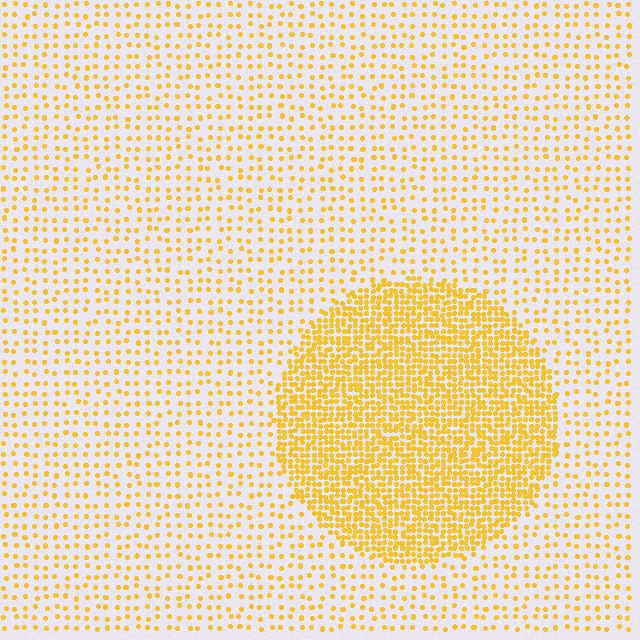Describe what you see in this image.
The image contains small yellow elements arranged at two different densities. A circle-shaped region is visible where the elements are more densely packed than the surrounding area.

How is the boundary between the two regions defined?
The boundary is defined by a change in element density (approximately 3.0x ratio). All elements are the same color, size, and shape.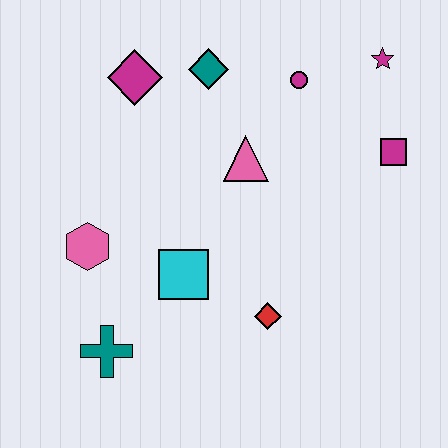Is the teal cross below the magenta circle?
Yes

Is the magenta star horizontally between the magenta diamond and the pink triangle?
No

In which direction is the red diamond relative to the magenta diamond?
The red diamond is below the magenta diamond.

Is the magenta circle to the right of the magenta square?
No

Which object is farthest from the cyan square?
The magenta star is farthest from the cyan square.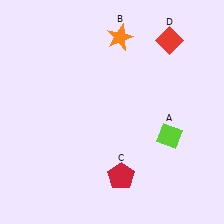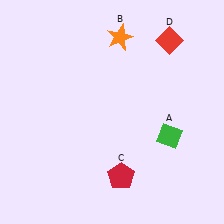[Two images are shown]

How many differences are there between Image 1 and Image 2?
There is 1 difference between the two images.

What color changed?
The diamond (A) changed from lime in Image 1 to green in Image 2.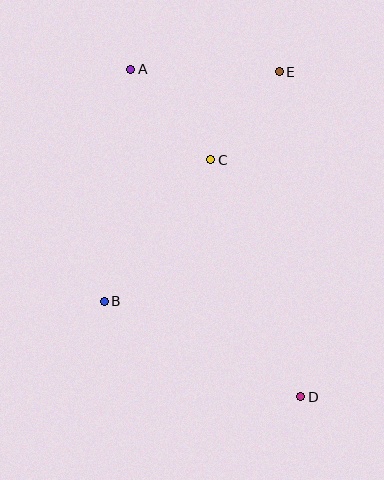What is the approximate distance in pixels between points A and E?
The distance between A and E is approximately 148 pixels.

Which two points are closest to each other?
Points C and E are closest to each other.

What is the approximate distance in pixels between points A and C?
The distance between A and C is approximately 121 pixels.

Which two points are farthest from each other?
Points A and D are farthest from each other.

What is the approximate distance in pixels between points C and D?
The distance between C and D is approximately 253 pixels.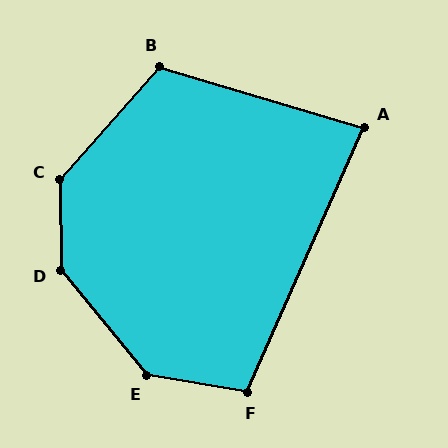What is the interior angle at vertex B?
Approximately 115 degrees (obtuse).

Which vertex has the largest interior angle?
D, at approximately 141 degrees.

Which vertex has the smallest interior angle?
A, at approximately 83 degrees.